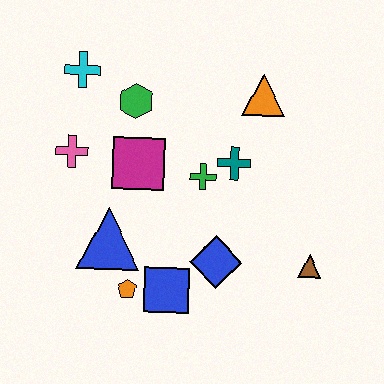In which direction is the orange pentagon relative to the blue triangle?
The orange pentagon is below the blue triangle.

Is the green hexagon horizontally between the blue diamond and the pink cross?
Yes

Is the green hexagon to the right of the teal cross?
No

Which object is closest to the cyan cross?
The green hexagon is closest to the cyan cross.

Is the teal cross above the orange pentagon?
Yes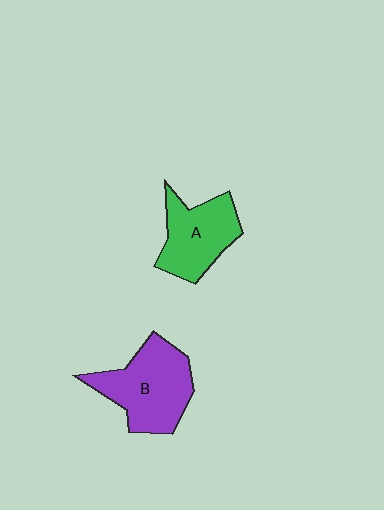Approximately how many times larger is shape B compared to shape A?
Approximately 1.3 times.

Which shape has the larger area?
Shape B (purple).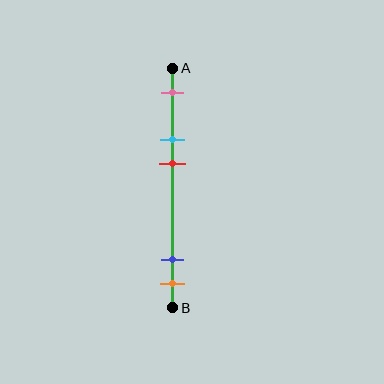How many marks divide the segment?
There are 5 marks dividing the segment.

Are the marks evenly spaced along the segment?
No, the marks are not evenly spaced.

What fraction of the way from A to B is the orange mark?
The orange mark is approximately 90% (0.9) of the way from A to B.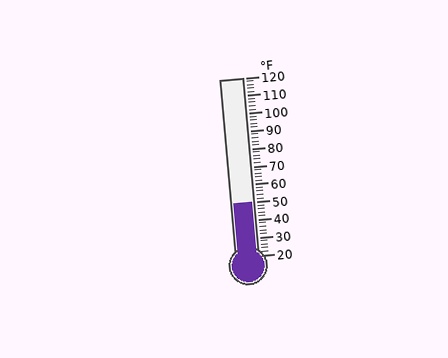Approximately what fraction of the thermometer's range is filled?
The thermometer is filled to approximately 30% of its range.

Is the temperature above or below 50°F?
The temperature is at 50°F.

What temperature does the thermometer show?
The thermometer shows approximately 50°F.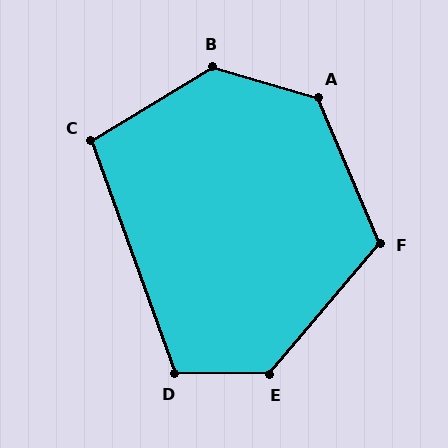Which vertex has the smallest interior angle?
C, at approximately 101 degrees.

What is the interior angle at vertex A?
Approximately 129 degrees (obtuse).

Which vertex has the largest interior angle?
B, at approximately 133 degrees.